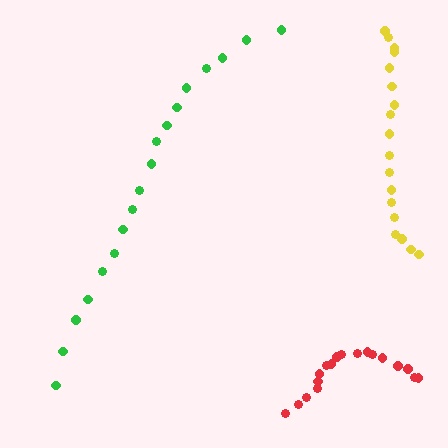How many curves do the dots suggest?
There are 3 distinct paths.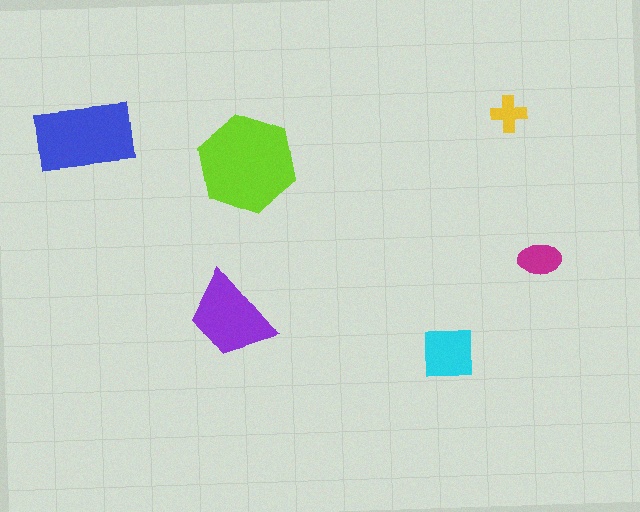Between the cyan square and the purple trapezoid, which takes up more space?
The purple trapezoid.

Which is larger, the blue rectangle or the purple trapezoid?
The blue rectangle.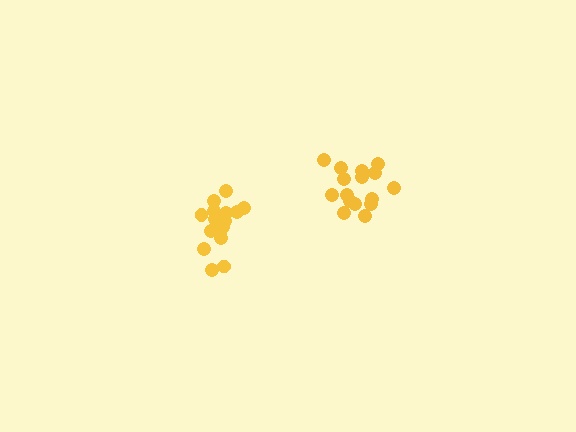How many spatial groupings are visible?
There are 2 spatial groupings.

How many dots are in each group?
Group 1: 16 dots, Group 2: 17 dots (33 total).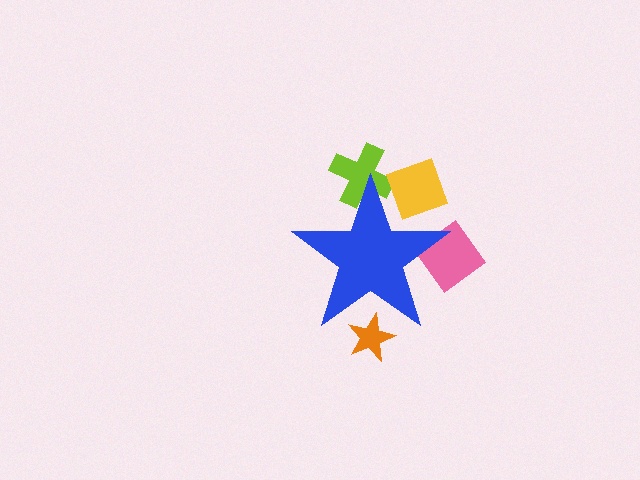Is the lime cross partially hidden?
Yes, the lime cross is partially hidden behind the blue star.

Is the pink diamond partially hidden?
Yes, the pink diamond is partially hidden behind the blue star.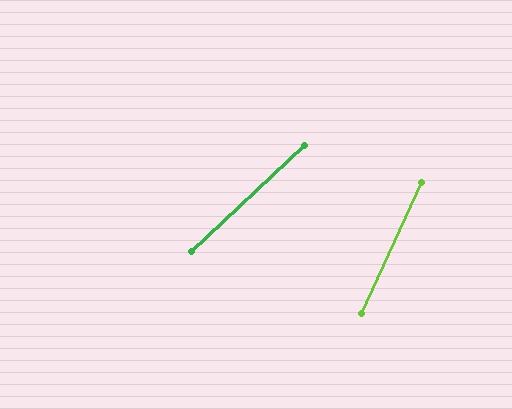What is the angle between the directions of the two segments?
Approximately 22 degrees.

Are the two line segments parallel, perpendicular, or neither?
Neither parallel nor perpendicular — they differ by about 22°.